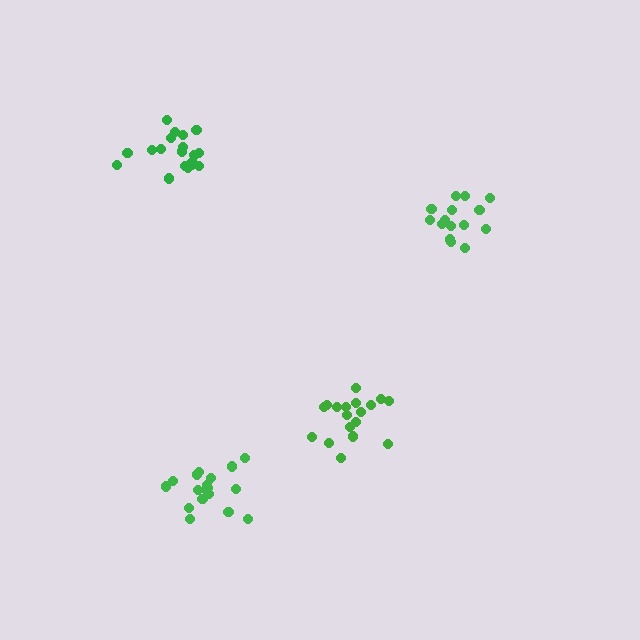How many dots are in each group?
Group 1: 19 dots, Group 2: 16 dots, Group 3: 19 dots, Group 4: 19 dots (73 total).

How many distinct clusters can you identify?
There are 4 distinct clusters.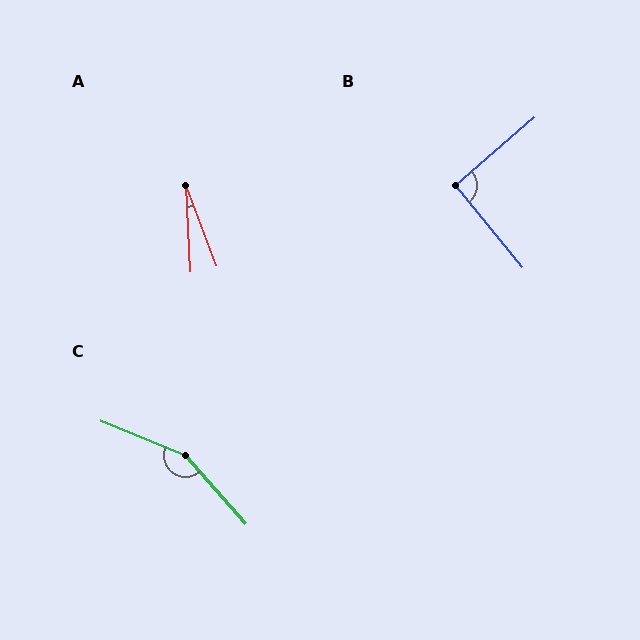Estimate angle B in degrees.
Approximately 92 degrees.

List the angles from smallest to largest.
A (18°), B (92°), C (154°).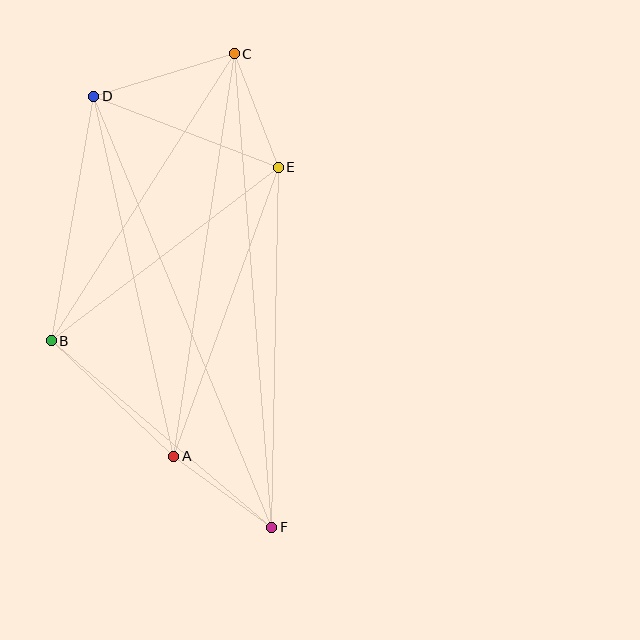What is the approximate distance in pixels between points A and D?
The distance between A and D is approximately 369 pixels.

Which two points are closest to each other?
Points A and F are closest to each other.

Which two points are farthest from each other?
Points C and F are farthest from each other.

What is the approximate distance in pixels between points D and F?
The distance between D and F is approximately 466 pixels.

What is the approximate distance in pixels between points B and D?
The distance between B and D is approximately 248 pixels.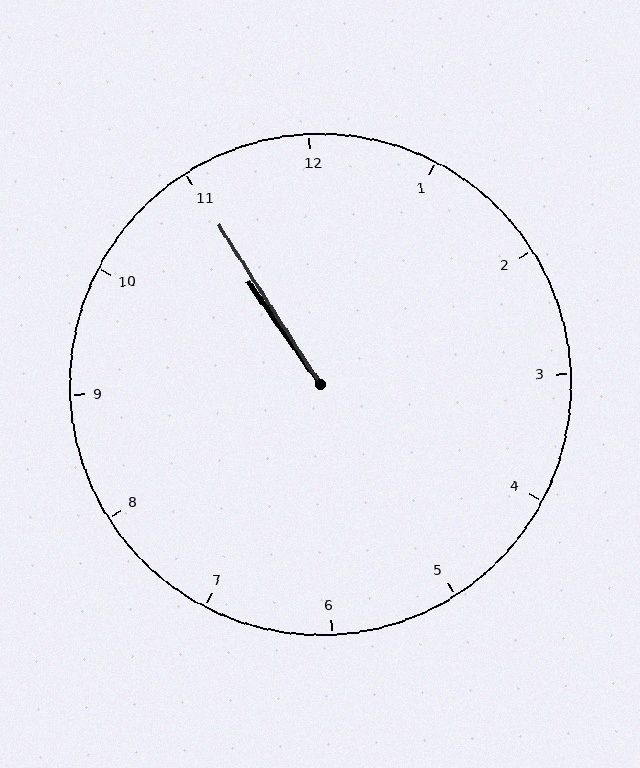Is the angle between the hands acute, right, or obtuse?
It is acute.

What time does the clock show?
10:55.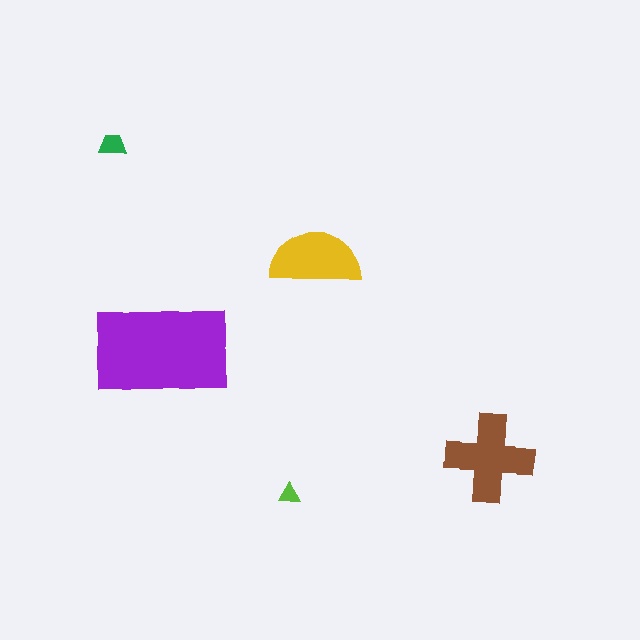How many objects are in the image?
There are 5 objects in the image.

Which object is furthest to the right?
The brown cross is rightmost.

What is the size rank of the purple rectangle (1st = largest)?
1st.